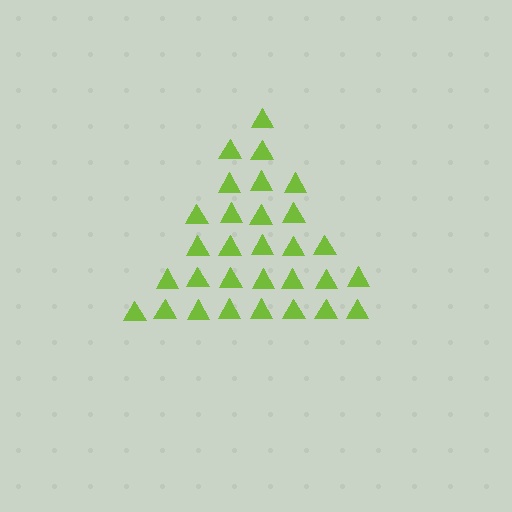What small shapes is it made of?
It is made of small triangles.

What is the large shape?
The large shape is a triangle.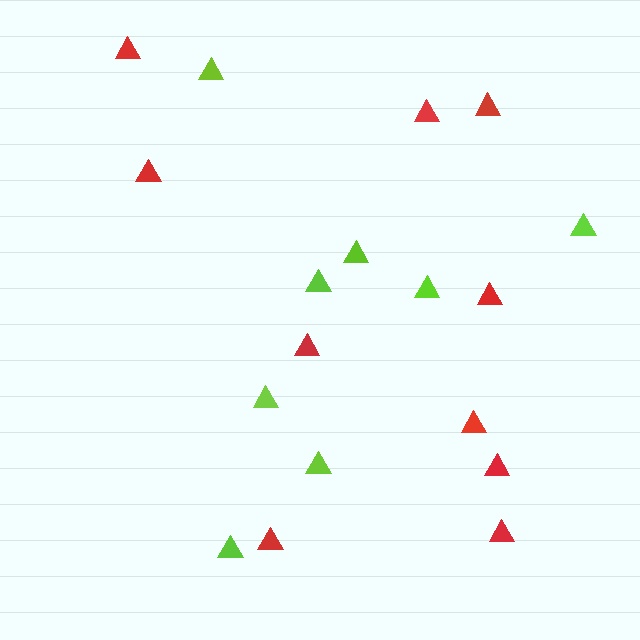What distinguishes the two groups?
There are 2 groups: one group of red triangles (10) and one group of lime triangles (8).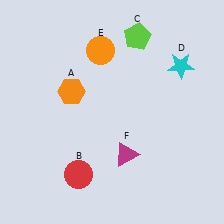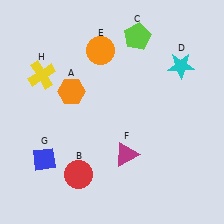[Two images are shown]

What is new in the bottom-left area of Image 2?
A blue diamond (G) was added in the bottom-left area of Image 2.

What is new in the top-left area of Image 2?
A yellow cross (H) was added in the top-left area of Image 2.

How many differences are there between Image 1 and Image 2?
There are 2 differences between the two images.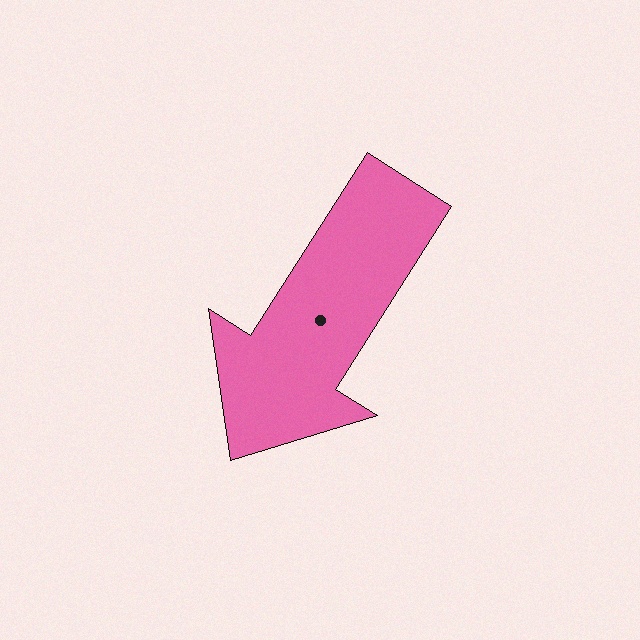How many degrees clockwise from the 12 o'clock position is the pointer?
Approximately 212 degrees.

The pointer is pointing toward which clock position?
Roughly 7 o'clock.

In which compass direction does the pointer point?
Southwest.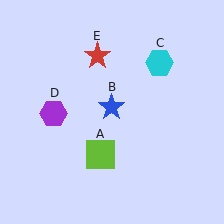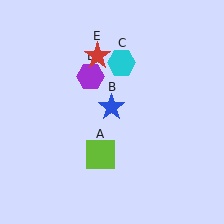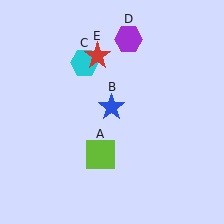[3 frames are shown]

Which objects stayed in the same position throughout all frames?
Lime square (object A) and blue star (object B) and red star (object E) remained stationary.